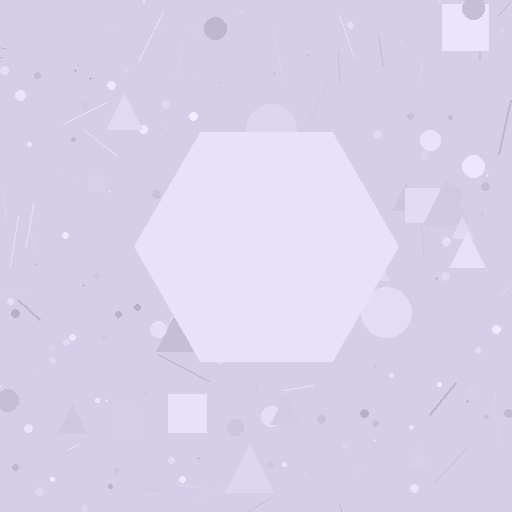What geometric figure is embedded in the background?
A hexagon is embedded in the background.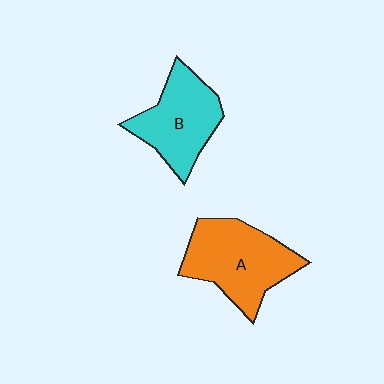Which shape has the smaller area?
Shape B (cyan).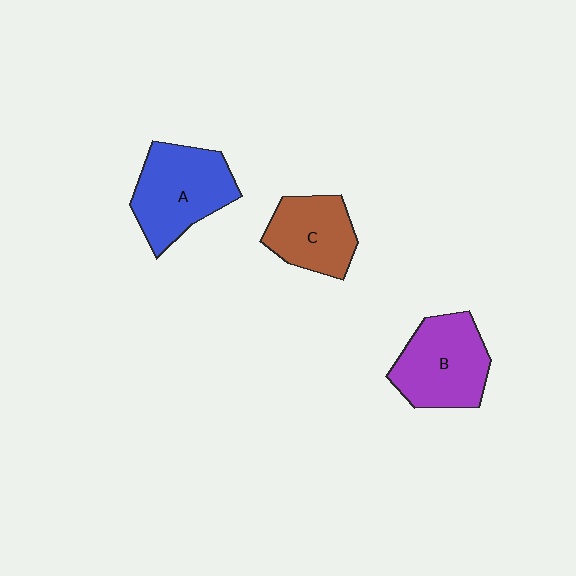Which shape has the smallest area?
Shape C (brown).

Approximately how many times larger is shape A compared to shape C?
Approximately 1.3 times.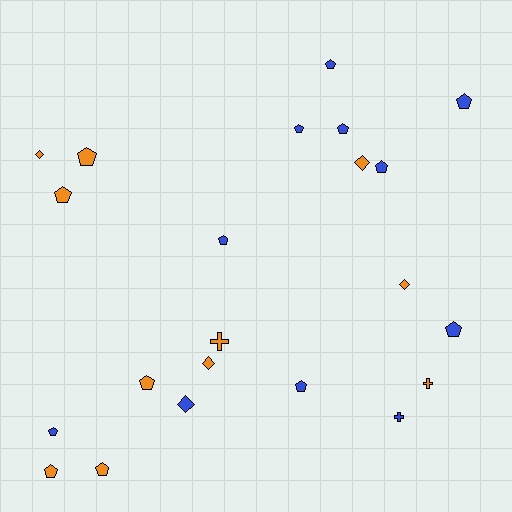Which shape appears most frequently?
Pentagon, with 14 objects.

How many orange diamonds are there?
There are 4 orange diamonds.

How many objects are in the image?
There are 22 objects.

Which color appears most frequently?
Orange, with 11 objects.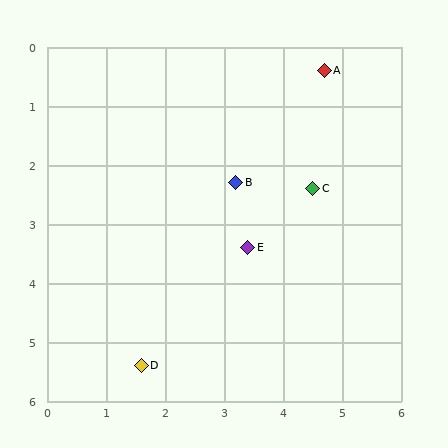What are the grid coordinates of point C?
Point C is at approximately (4.5, 2.4).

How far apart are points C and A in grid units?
Points C and A are about 2.0 grid units apart.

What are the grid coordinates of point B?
Point B is at approximately (3.2, 2.3).